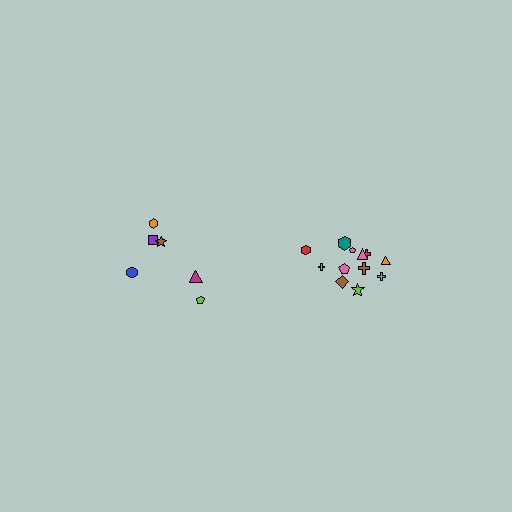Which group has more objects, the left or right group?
The right group.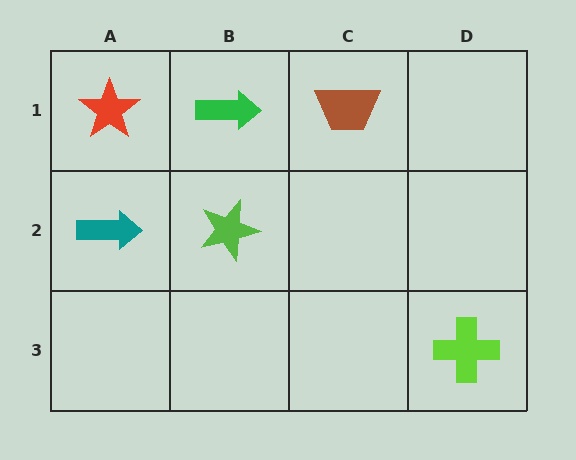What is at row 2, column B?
A lime star.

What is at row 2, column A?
A teal arrow.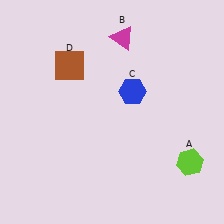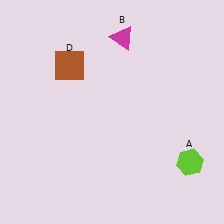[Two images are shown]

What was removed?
The blue hexagon (C) was removed in Image 2.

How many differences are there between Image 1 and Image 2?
There is 1 difference between the two images.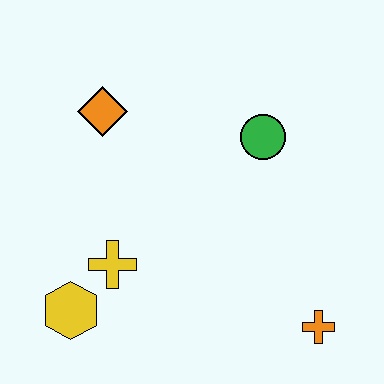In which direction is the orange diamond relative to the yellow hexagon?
The orange diamond is above the yellow hexagon.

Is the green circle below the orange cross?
No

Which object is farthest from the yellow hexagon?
The green circle is farthest from the yellow hexagon.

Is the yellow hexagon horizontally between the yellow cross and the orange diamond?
No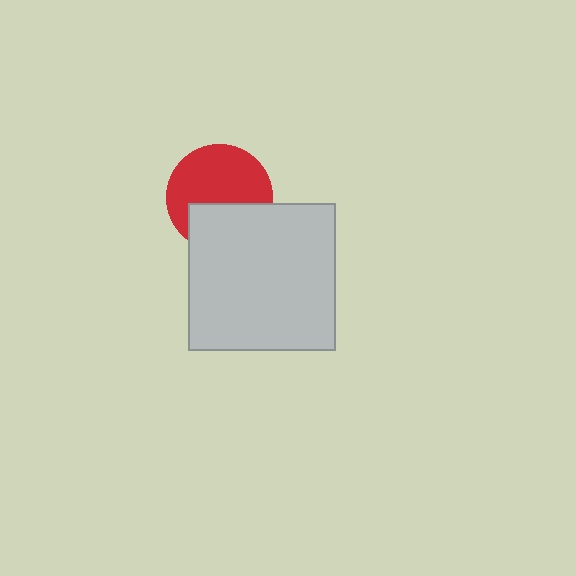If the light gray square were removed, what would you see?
You would see the complete red circle.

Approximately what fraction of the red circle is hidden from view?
Roughly 37% of the red circle is hidden behind the light gray square.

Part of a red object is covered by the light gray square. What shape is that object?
It is a circle.